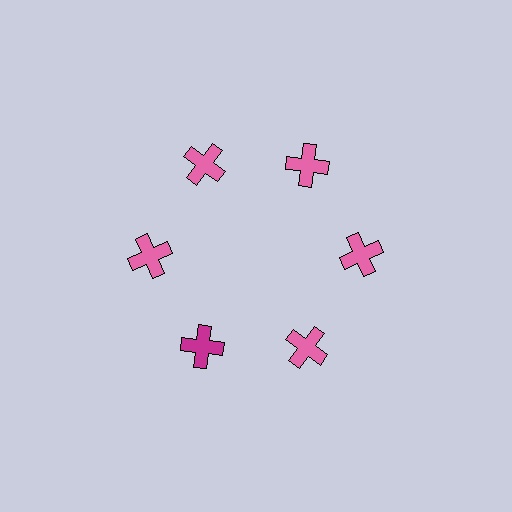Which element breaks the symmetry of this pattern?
The magenta cross at roughly the 7 o'clock position breaks the symmetry. All other shapes are pink crosses.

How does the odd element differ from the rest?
It has a different color: magenta instead of pink.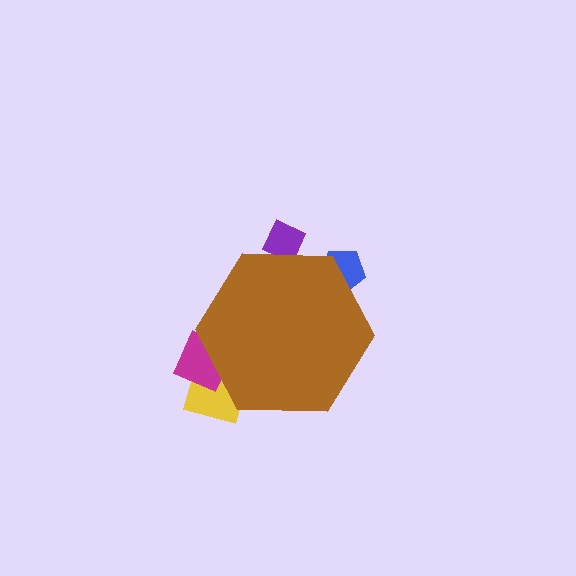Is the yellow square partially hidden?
Yes, the yellow square is partially hidden behind the brown hexagon.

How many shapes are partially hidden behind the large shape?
4 shapes are partially hidden.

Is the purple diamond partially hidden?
Yes, the purple diamond is partially hidden behind the brown hexagon.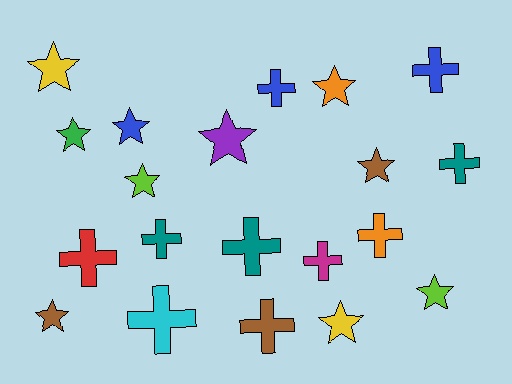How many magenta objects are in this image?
There is 1 magenta object.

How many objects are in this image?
There are 20 objects.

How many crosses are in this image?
There are 10 crosses.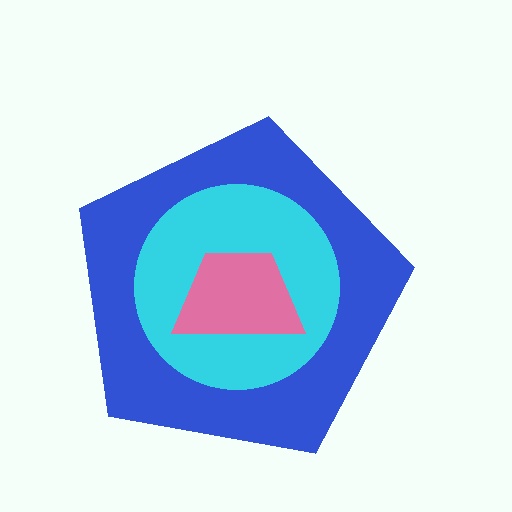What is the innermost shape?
The pink trapezoid.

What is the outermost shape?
The blue pentagon.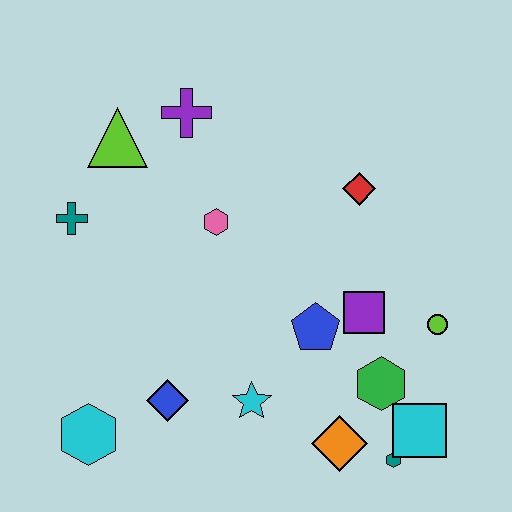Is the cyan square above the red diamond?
No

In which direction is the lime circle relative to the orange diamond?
The lime circle is above the orange diamond.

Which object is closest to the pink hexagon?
The purple cross is closest to the pink hexagon.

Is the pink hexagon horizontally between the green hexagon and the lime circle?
No